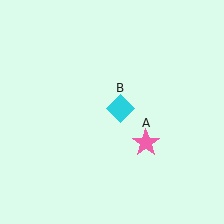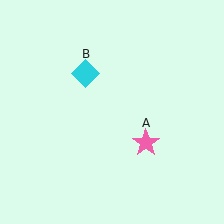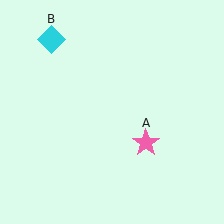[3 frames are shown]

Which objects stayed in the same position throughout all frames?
Pink star (object A) remained stationary.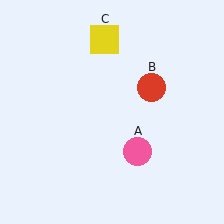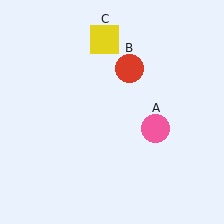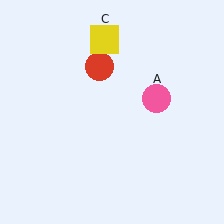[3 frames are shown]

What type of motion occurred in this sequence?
The pink circle (object A), red circle (object B) rotated counterclockwise around the center of the scene.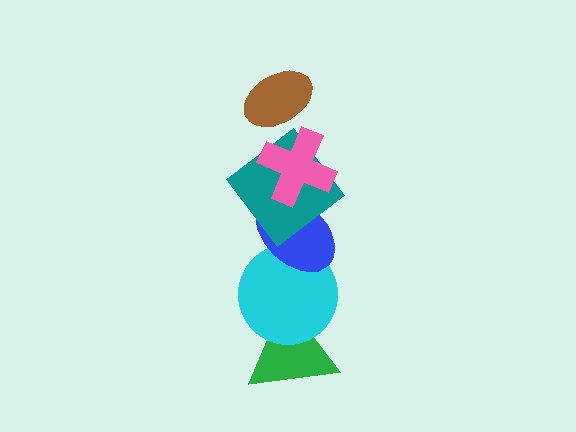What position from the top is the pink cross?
The pink cross is 2nd from the top.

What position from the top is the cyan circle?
The cyan circle is 5th from the top.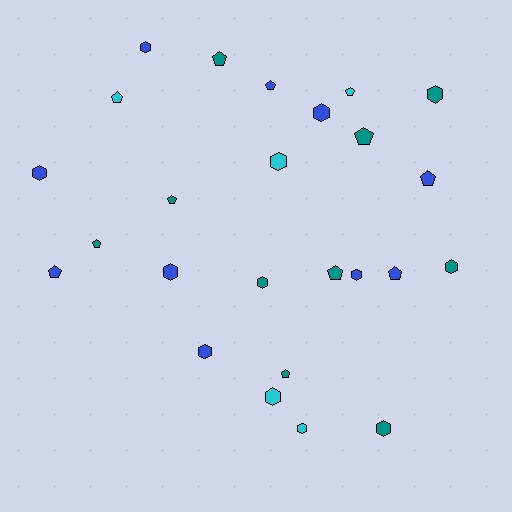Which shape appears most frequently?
Hexagon, with 13 objects.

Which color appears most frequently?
Blue, with 10 objects.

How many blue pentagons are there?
There are 4 blue pentagons.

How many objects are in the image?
There are 25 objects.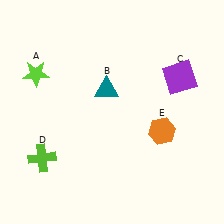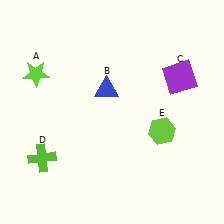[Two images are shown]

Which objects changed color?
B changed from teal to blue. E changed from orange to lime.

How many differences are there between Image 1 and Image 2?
There are 2 differences between the two images.